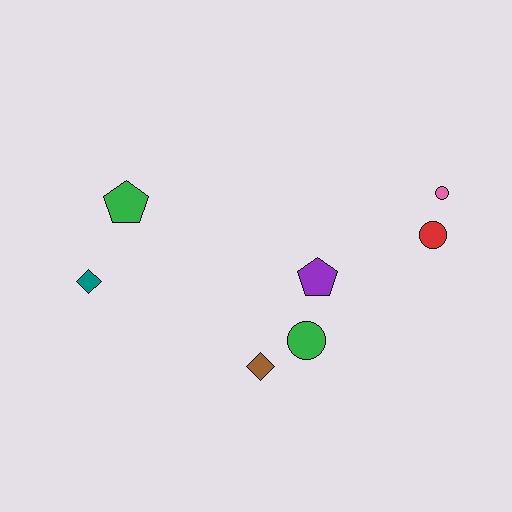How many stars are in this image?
There are no stars.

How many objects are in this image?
There are 7 objects.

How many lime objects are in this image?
There are no lime objects.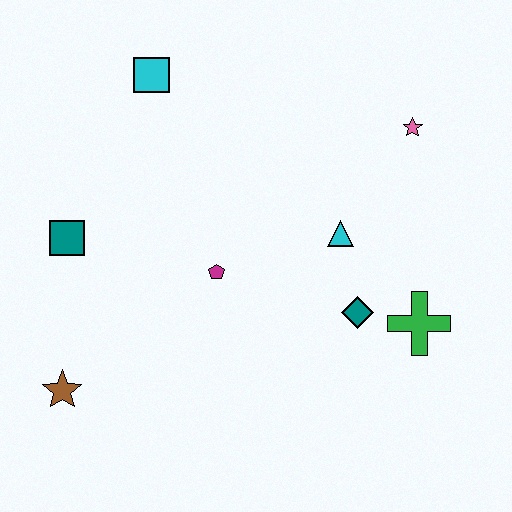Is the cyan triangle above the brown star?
Yes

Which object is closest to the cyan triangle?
The teal diamond is closest to the cyan triangle.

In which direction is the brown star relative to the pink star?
The brown star is to the left of the pink star.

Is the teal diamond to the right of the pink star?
No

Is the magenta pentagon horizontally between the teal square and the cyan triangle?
Yes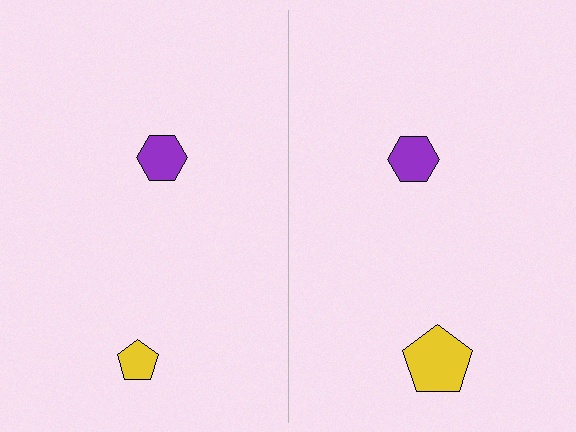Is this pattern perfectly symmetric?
No, the pattern is not perfectly symmetric. The yellow pentagon on the right side has a different size than its mirror counterpart.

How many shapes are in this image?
There are 4 shapes in this image.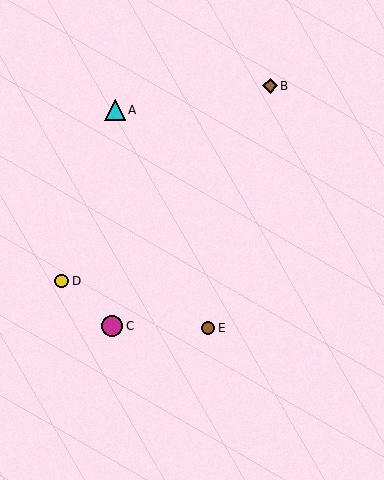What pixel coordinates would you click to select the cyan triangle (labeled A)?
Click at (115, 110) to select the cyan triangle A.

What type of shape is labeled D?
Shape D is a yellow circle.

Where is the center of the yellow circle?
The center of the yellow circle is at (62, 281).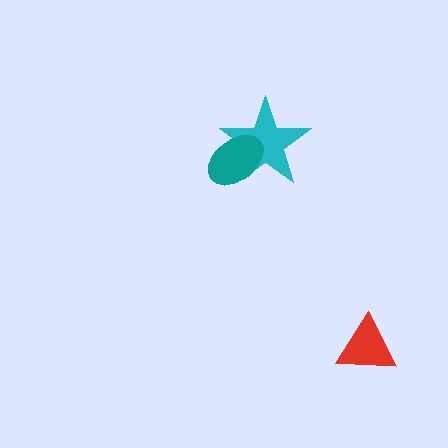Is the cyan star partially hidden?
Yes, it is partially covered by another shape.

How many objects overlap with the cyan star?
1 object overlaps with the cyan star.